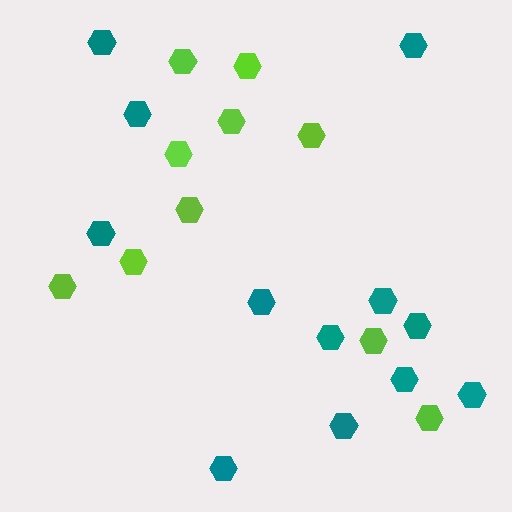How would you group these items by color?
There are 2 groups: one group of lime hexagons (10) and one group of teal hexagons (12).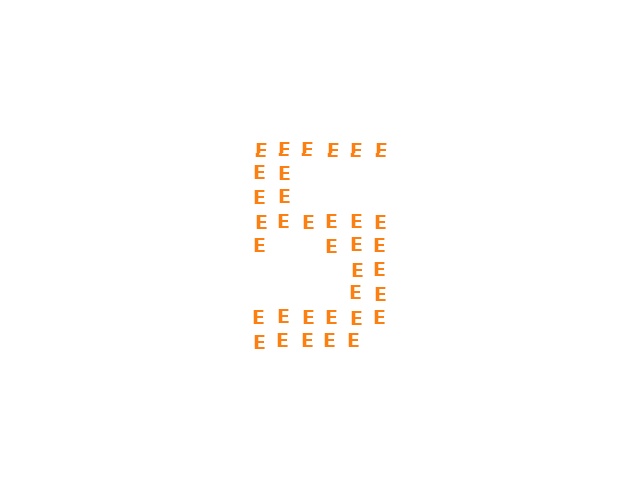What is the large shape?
The large shape is the digit 5.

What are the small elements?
The small elements are letter E's.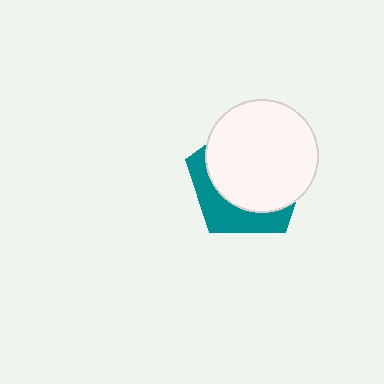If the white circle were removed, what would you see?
You would see the complete teal pentagon.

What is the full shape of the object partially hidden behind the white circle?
The partially hidden object is a teal pentagon.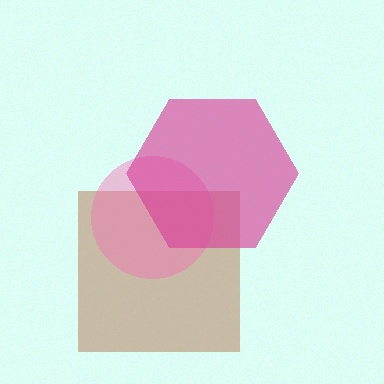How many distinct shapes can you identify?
There are 3 distinct shapes: a brown square, a pink circle, a magenta hexagon.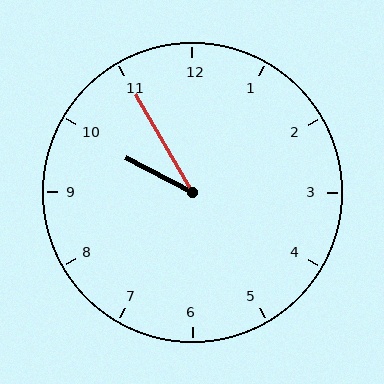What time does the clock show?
9:55.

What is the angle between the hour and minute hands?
Approximately 32 degrees.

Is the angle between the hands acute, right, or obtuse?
It is acute.